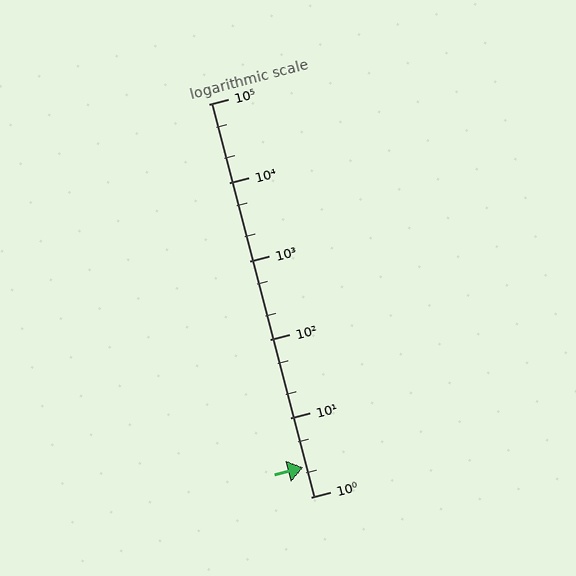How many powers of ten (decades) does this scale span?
The scale spans 5 decades, from 1 to 100000.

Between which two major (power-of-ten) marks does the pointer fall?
The pointer is between 1 and 10.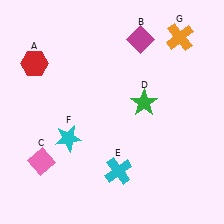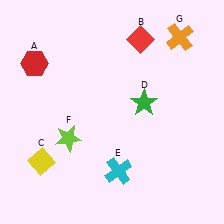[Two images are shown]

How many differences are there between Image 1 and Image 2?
There are 3 differences between the two images.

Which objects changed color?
B changed from magenta to red. C changed from pink to yellow. F changed from cyan to lime.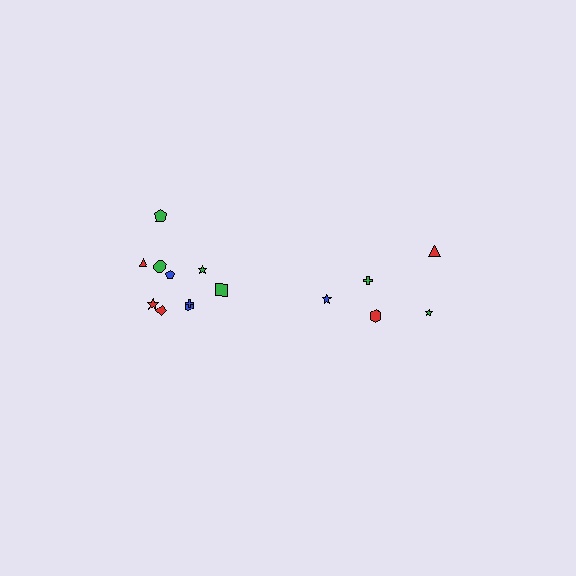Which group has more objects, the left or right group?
The left group.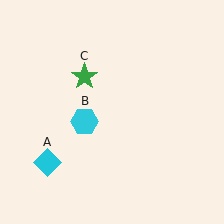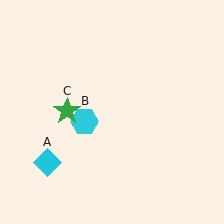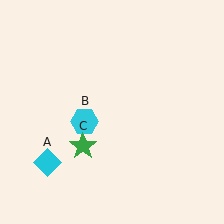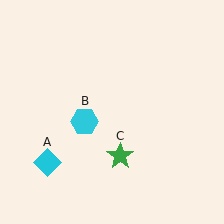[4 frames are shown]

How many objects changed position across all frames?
1 object changed position: green star (object C).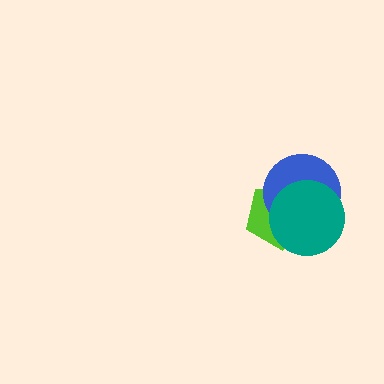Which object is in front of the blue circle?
The teal circle is in front of the blue circle.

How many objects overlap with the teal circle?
2 objects overlap with the teal circle.